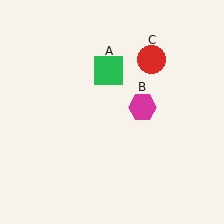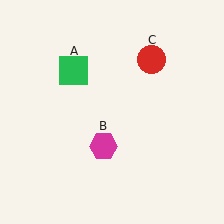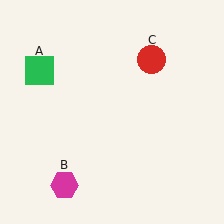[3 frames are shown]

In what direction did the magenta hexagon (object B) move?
The magenta hexagon (object B) moved down and to the left.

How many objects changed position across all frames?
2 objects changed position: green square (object A), magenta hexagon (object B).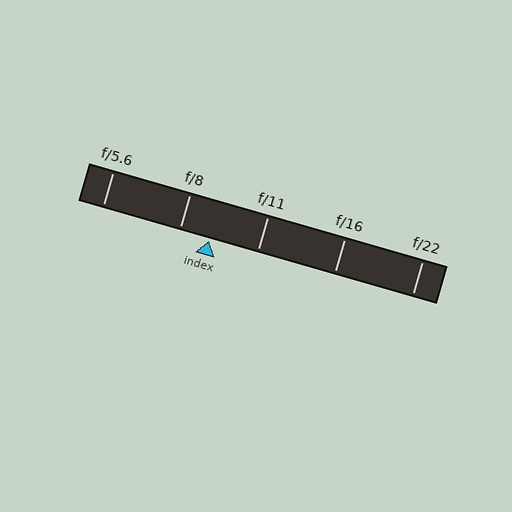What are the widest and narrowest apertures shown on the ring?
The widest aperture shown is f/5.6 and the narrowest is f/22.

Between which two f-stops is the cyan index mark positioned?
The index mark is between f/8 and f/11.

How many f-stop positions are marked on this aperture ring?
There are 5 f-stop positions marked.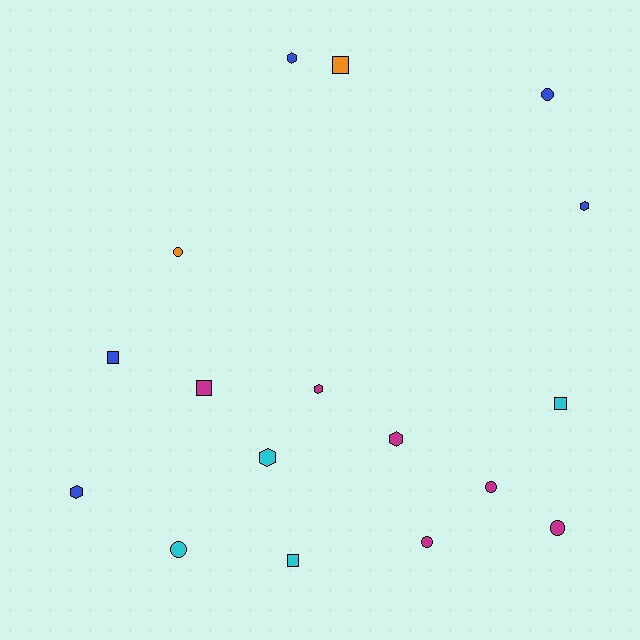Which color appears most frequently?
Magenta, with 6 objects.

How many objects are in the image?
There are 17 objects.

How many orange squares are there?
There is 1 orange square.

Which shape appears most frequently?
Circle, with 6 objects.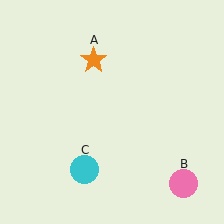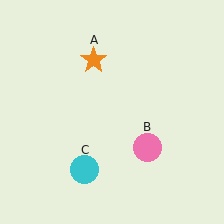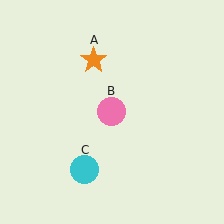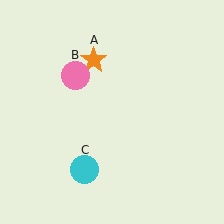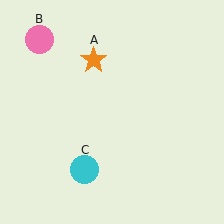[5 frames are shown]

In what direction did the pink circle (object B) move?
The pink circle (object B) moved up and to the left.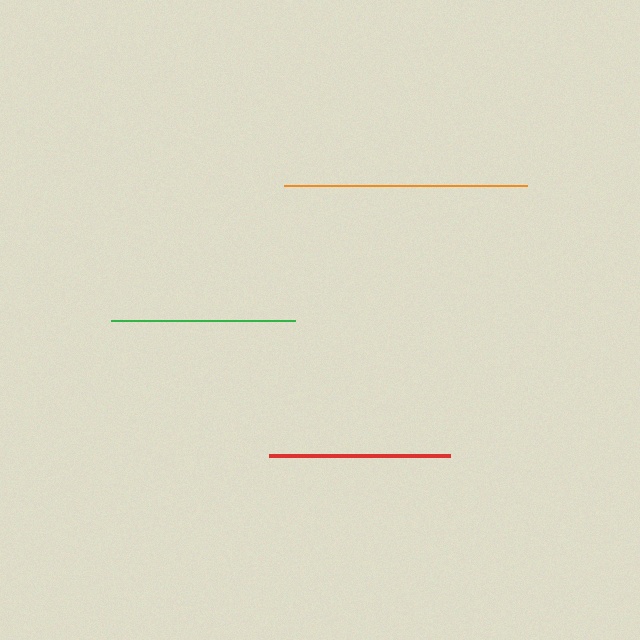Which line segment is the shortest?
The red line is the shortest at approximately 181 pixels.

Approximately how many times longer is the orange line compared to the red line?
The orange line is approximately 1.3 times the length of the red line.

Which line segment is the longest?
The orange line is the longest at approximately 243 pixels.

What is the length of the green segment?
The green segment is approximately 184 pixels long.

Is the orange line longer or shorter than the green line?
The orange line is longer than the green line.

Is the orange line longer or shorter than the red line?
The orange line is longer than the red line.